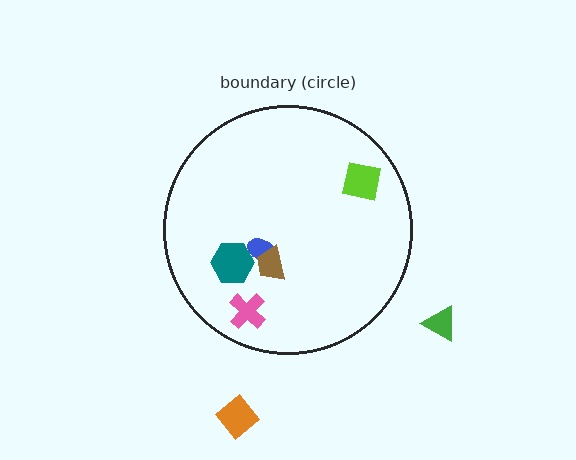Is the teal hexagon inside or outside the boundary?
Inside.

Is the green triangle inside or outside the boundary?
Outside.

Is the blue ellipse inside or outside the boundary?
Inside.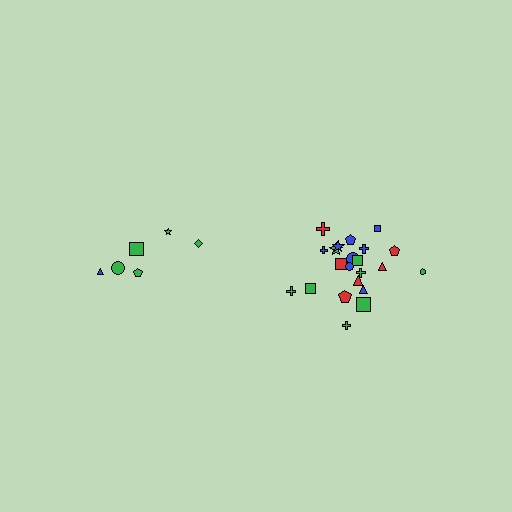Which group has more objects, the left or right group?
The right group.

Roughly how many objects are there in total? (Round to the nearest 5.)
Roughly 30 objects in total.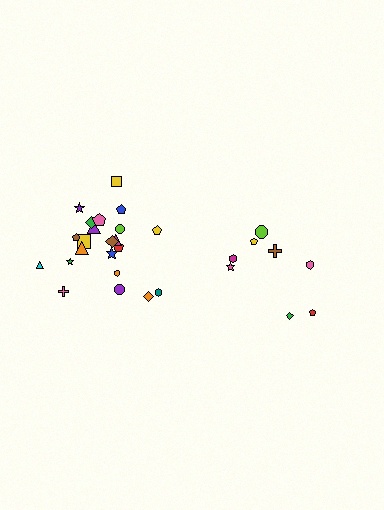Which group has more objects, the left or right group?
The left group.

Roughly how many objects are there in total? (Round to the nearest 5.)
Roughly 30 objects in total.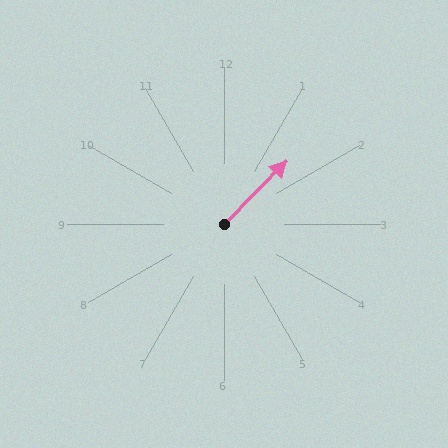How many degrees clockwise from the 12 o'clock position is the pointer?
Approximately 44 degrees.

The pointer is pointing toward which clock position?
Roughly 1 o'clock.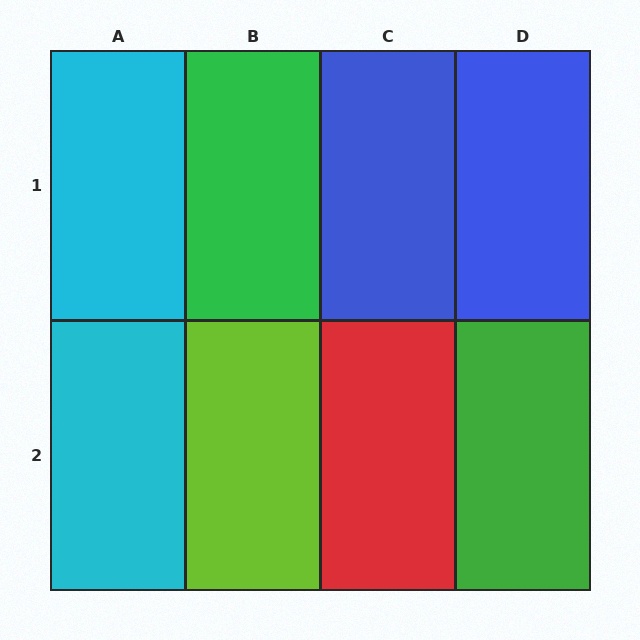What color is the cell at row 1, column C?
Blue.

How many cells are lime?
1 cell is lime.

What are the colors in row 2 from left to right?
Cyan, lime, red, green.